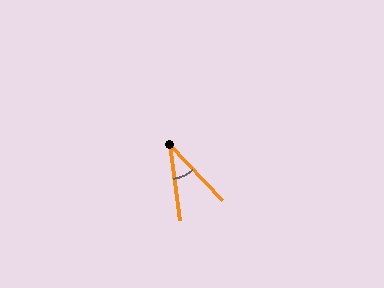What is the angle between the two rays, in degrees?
Approximately 36 degrees.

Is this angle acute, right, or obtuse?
It is acute.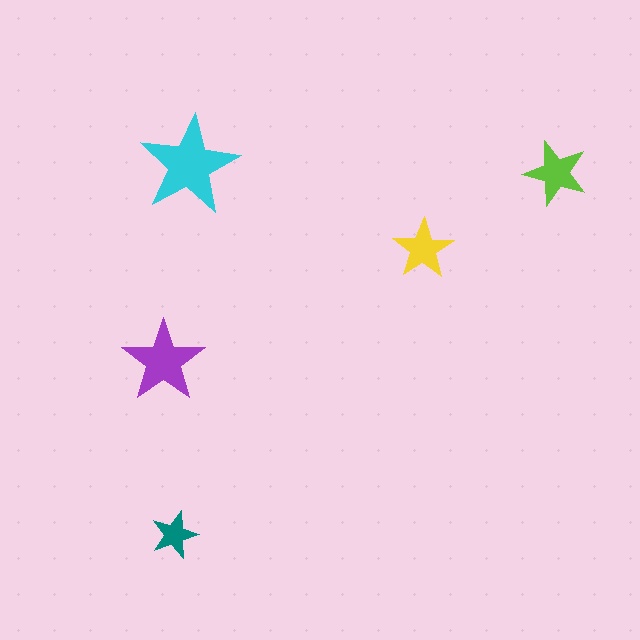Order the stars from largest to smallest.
the cyan one, the purple one, the lime one, the yellow one, the teal one.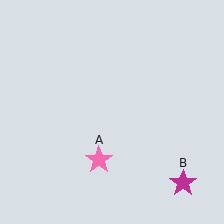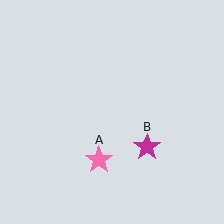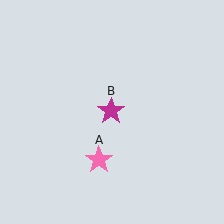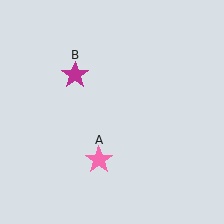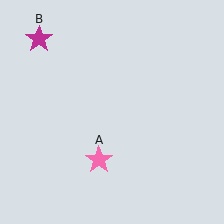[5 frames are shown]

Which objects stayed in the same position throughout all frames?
Pink star (object A) remained stationary.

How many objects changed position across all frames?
1 object changed position: magenta star (object B).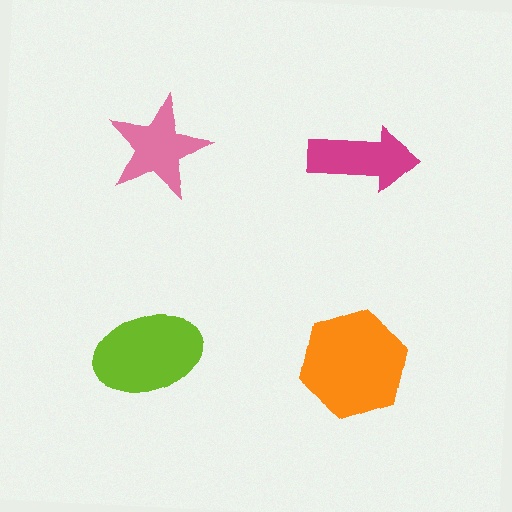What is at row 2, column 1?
A lime ellipse.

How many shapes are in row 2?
2 shapes.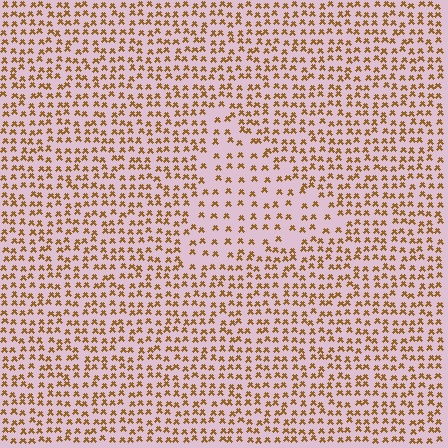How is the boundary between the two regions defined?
The boundary is defined by a change in element density (approximately 1.9x ratio). All elements are the same color, size, and shape.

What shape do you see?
I see a triangle.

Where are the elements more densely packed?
The elements are more densely packed outside the triangle boundary.